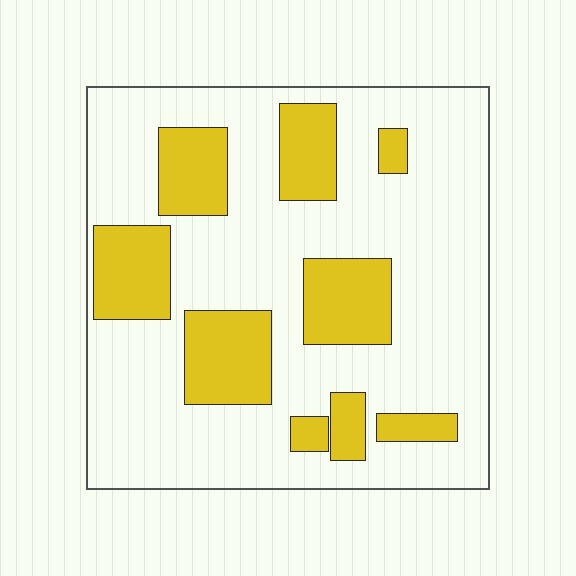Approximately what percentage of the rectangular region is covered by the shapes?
Approximately 25%.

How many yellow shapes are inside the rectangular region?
9.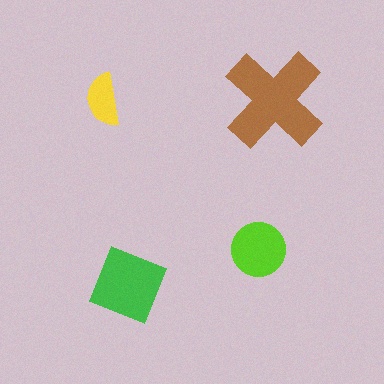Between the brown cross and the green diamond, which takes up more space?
The brown cross.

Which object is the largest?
The brown cross.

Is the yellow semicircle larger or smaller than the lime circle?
Smaller.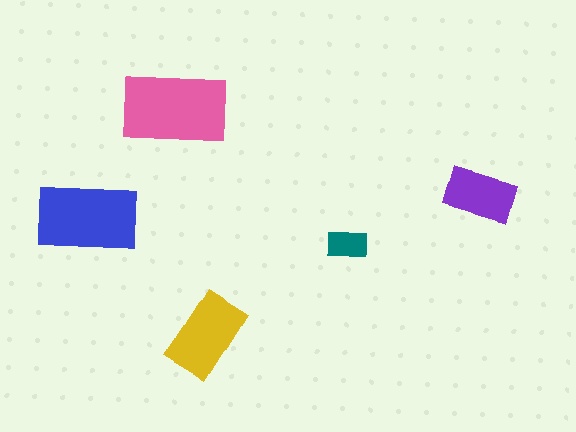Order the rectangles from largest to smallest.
the pink one, the blue one, the yellow one, the purple one, the teal one.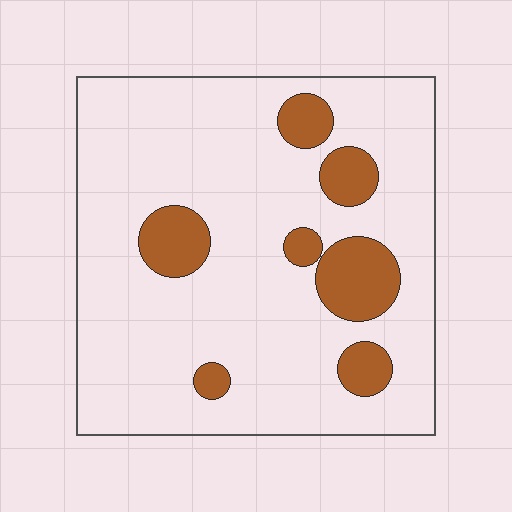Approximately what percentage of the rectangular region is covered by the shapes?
Approximately 15%.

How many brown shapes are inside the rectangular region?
7.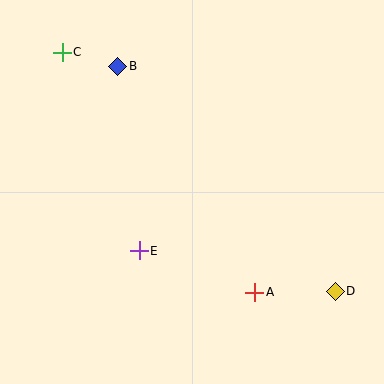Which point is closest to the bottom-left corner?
Point E is closest to the bottom-left corner.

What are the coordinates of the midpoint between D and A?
The midpoint between D and A is at (295, 292).